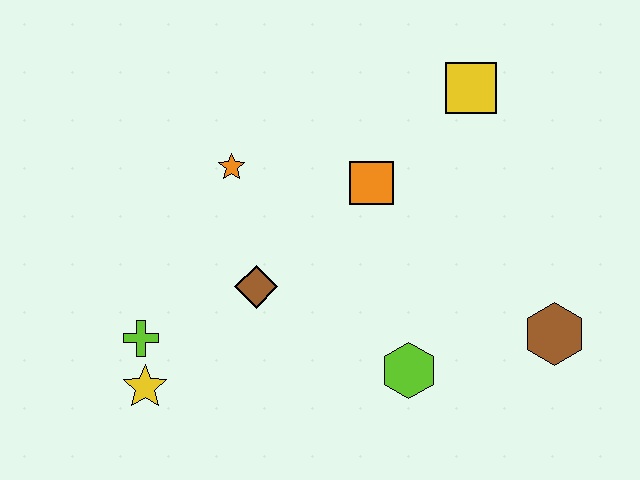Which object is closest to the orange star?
The brown diamond is closest to the orange star.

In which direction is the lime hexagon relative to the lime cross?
The lime hexagon is to the right of the lime cross.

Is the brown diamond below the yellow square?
Yes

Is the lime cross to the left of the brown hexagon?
Yes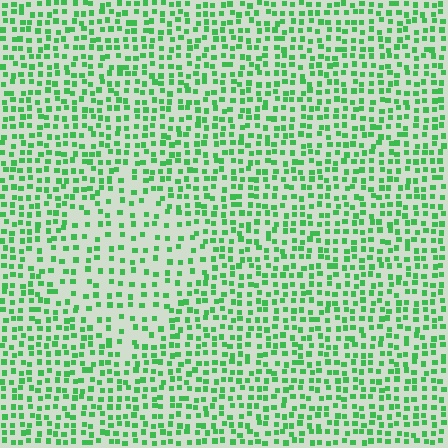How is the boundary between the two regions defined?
The boundary is defined by a change in element density (approximately 1.7x ratio). All elements are the same color, size, and shape.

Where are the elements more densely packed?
The elements are more densely packed outside the diamond boundary.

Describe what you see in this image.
The image contains small green elements arranged at two different densities. A diamond-shaped region is visible where the elements are less densely packed than the surrounding area.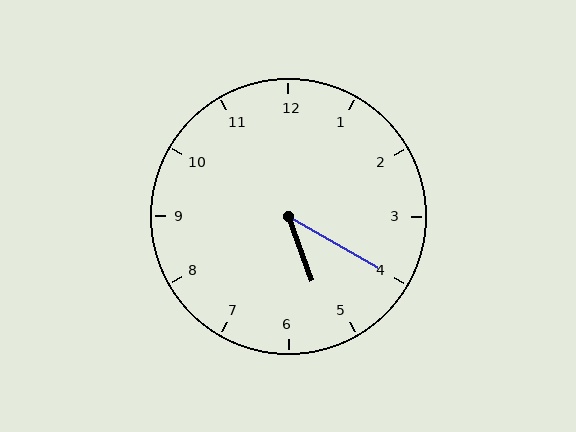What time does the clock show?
5:20.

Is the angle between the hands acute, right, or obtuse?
It is acute.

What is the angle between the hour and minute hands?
Approximately 40 degrees.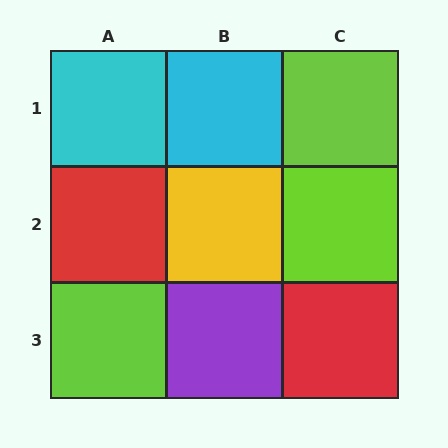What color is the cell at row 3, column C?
Red.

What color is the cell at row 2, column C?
Lime.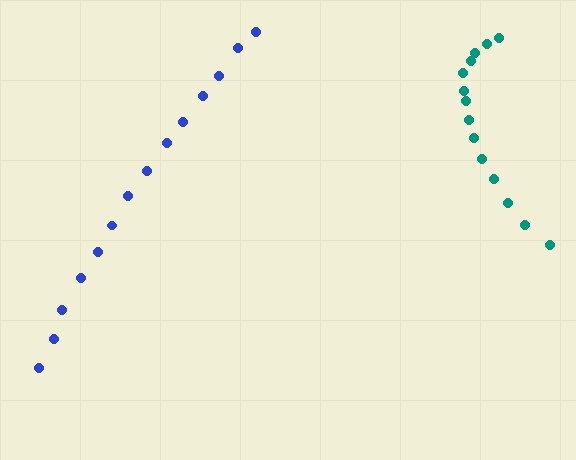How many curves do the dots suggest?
There are 2 distinct paths.